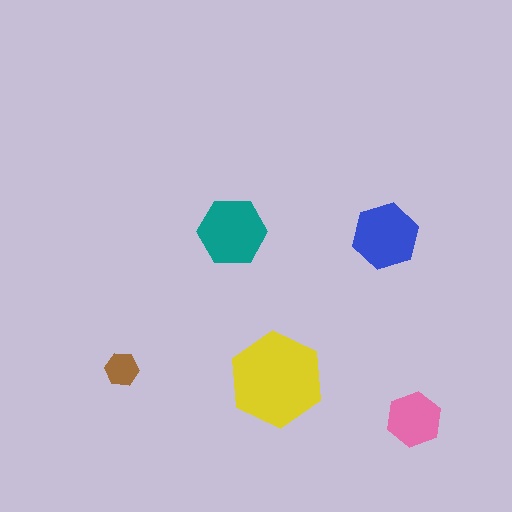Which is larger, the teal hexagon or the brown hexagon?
The teal one.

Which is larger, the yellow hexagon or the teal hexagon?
The yellow one.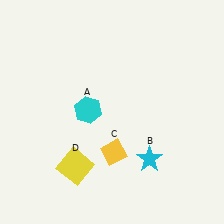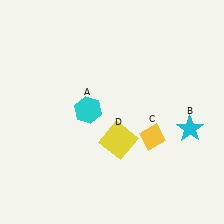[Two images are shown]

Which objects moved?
The objects that moved are: the cyan star (B), the yellow diamond (C), the yellow square (D).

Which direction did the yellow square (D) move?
The yellow square (D) moved right.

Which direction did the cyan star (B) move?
The cyan star (B) moved right.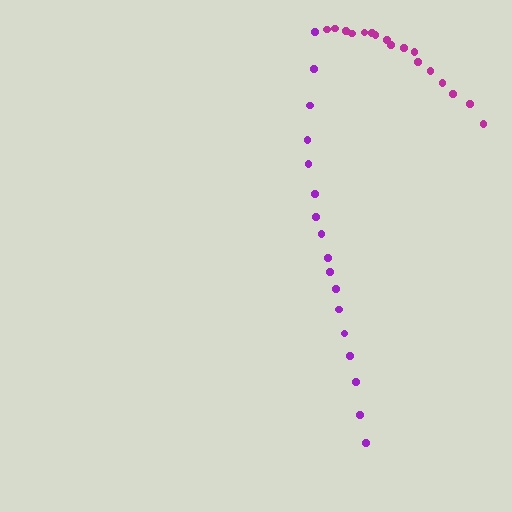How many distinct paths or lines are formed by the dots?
There are 2 distinct paths.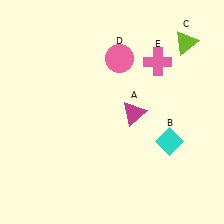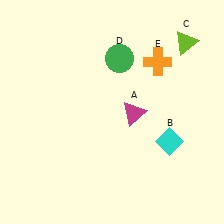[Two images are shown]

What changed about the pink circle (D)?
In Image 1, D is pink. In Image 2, it changed to green.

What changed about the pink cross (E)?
In Image 1, E is pink. In Image 2, it changed to orange.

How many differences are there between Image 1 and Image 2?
There are 2 differences between the two images.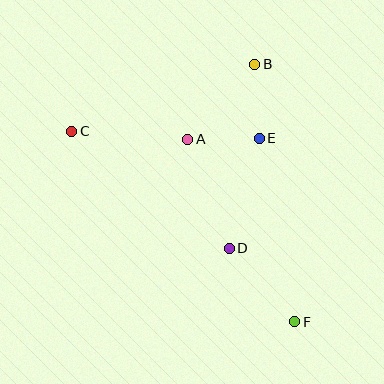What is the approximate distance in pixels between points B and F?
The distance between B and F is approximately 261 pixels.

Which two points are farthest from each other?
Points C and F are farthest from each other.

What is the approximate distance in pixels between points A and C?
The distance between A and C is approximately 116 pixels.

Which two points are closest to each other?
Points A and E are closest to each other.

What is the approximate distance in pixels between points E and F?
The distance between E and F is approximately 187 pixels.